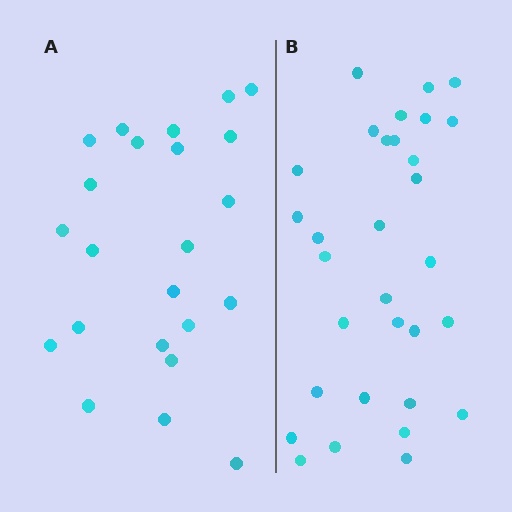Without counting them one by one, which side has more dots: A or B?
Region B (the right region) has more dots.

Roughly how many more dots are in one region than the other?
Region B has roughly 8 or so more dots than region A.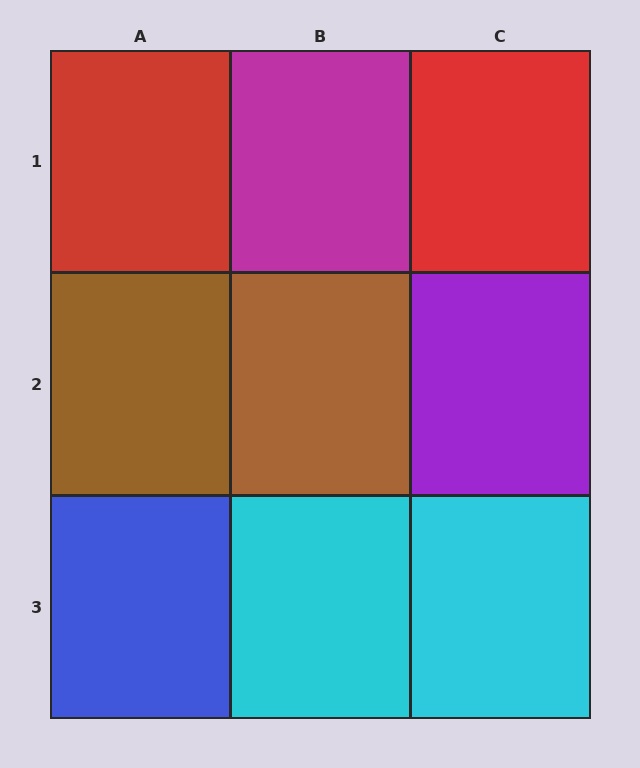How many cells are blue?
1 cell is blue.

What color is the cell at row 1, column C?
Red.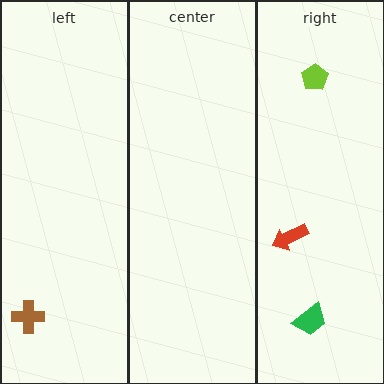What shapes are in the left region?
The brown cross.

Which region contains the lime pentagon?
The right region.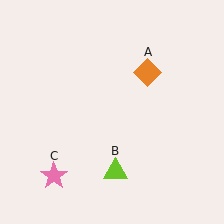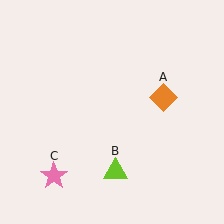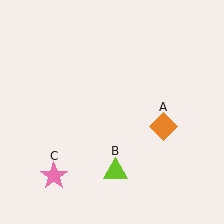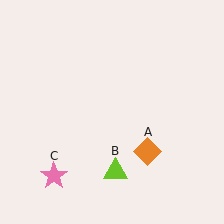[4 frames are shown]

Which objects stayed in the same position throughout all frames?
Lime triangle (object B) and pink star (object C) remained stationary.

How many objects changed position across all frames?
1 object changed position: orange diamond (object A).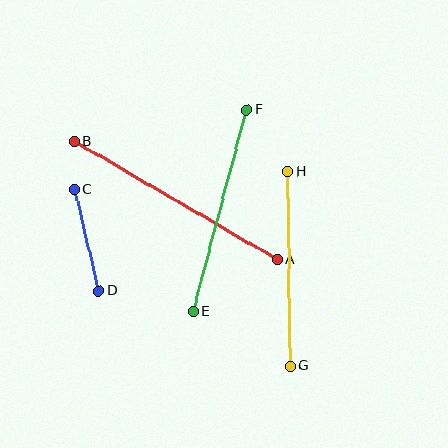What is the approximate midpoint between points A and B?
The midpoint is at approximately (176, 200) pixels.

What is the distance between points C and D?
The distance is approximately 104 pixels.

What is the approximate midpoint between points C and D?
The midpoint is at approximately (87, 240) pixels.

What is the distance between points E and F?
The distance is approximately 209 pixels.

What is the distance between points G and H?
The distance is approximately 194 pixels.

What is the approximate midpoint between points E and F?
The midpoint is at approximately (220, 211) pixels.